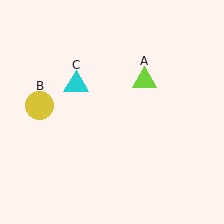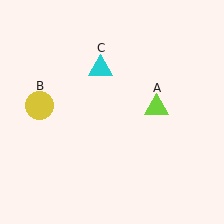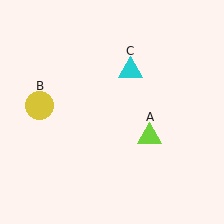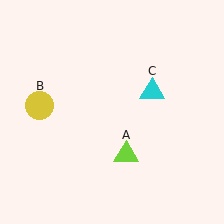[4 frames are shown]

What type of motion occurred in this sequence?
The lime triangle (object A), cyan triangle (object C) rotated clockwise around the center of the scene.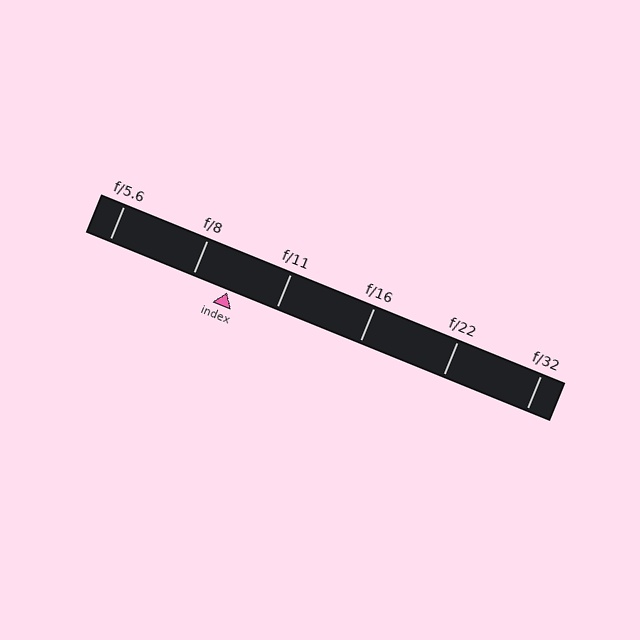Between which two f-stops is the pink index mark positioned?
The index mark is between f/8 and f/11.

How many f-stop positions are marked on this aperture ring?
There are 6 f-stop positions marked.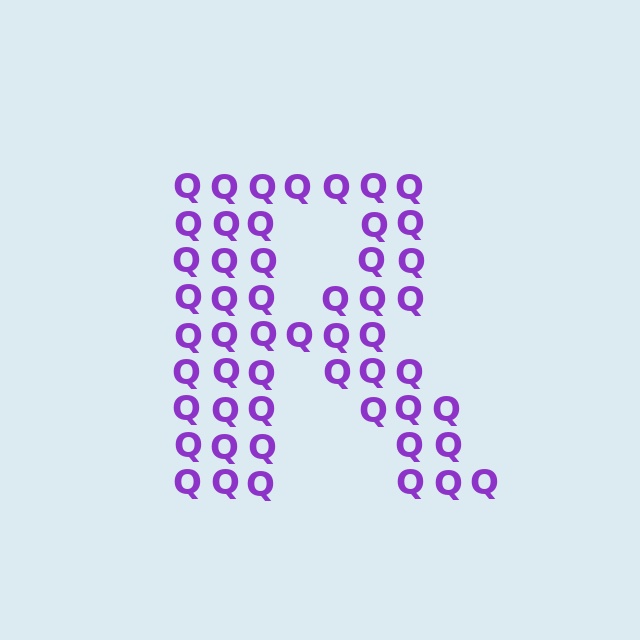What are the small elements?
The small elements are letter Q's.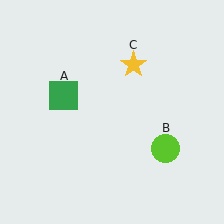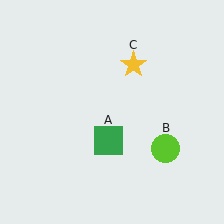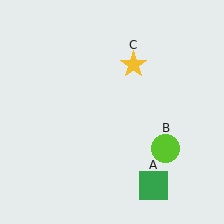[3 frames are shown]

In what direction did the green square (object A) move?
The green square (object A) moved down and to the right.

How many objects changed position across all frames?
1 object changed position: green square (object A).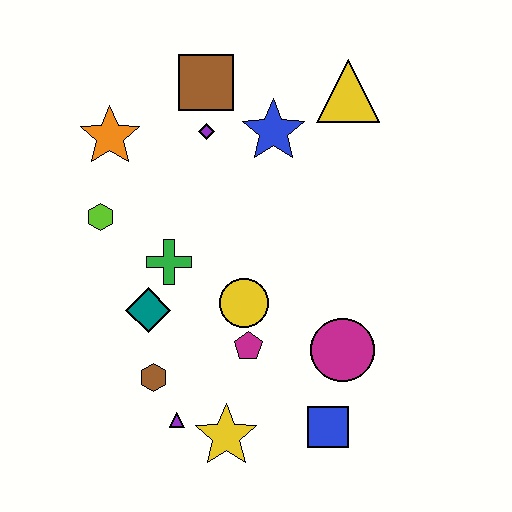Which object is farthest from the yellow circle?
The yellow triangle is farthest from the yellow circle.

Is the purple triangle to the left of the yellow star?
Yes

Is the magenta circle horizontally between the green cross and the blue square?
No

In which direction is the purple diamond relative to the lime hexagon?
The purple diamond is to the right of the lime hexagon.